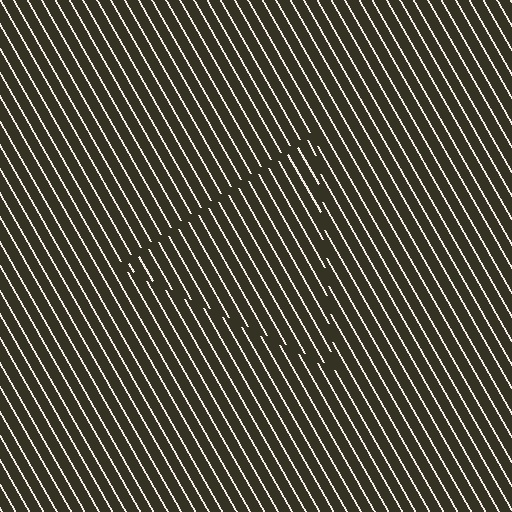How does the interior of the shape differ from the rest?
The interior of the shape contains the same grating, shifted by half a period — the contour is defined by the phase discontinuity where line-ends from the inner and outer gratings abut.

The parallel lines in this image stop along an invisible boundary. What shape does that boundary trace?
An illusory triangle. The interior of the shape contains the same grating, shifted by half a period — the contour is defined by the phase discontinuity where line-ends from the inner and outer gratings abut.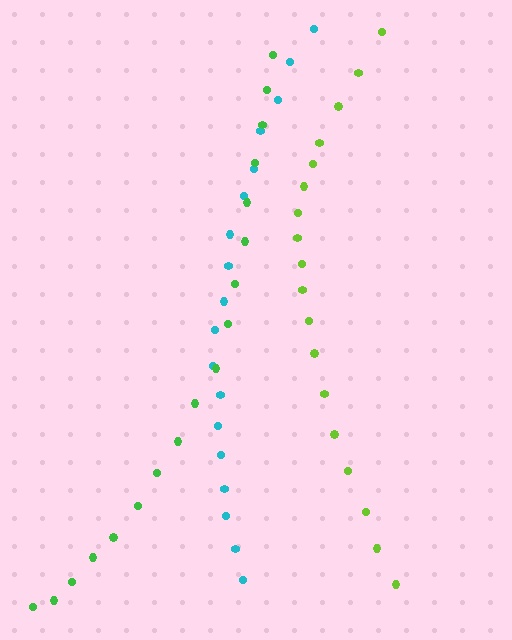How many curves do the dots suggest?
There are 3 distinct paths.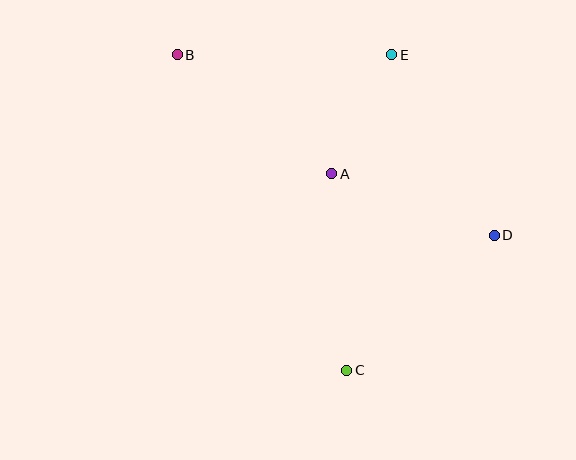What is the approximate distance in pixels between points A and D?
The distance between A and D is approximately 173 pixels.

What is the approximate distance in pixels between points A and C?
The distance between A and C is approximately 197 pixels.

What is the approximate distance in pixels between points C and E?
The distance between C and E is approximately 319 pixels.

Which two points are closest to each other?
Points A and E are closest to each other.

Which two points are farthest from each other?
Points B and D are farthest from each other.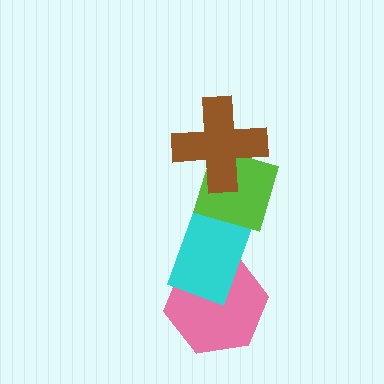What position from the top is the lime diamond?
The lime diamond is 2nd from the top.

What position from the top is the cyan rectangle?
The cyan rectangle is 3rd from the top.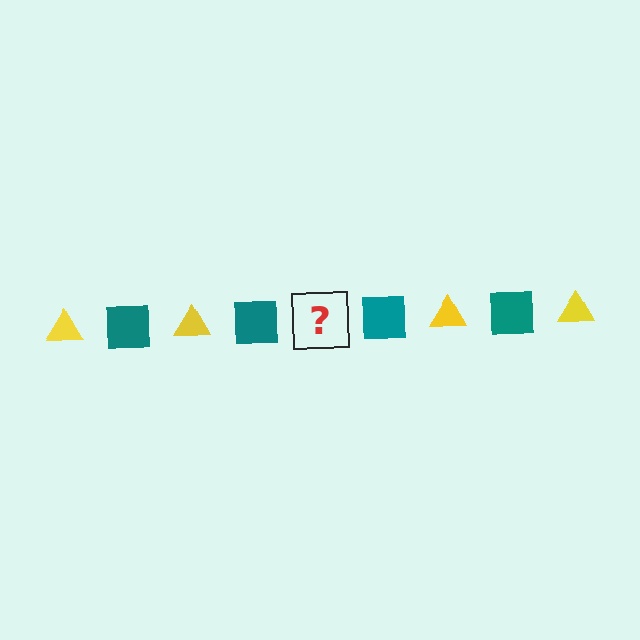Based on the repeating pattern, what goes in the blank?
The blank should be a yellow triangle.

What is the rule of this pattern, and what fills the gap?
The rule is that the pattern alternates between yellow triangle and teal square. The gap should be filled with a yellow triangle.